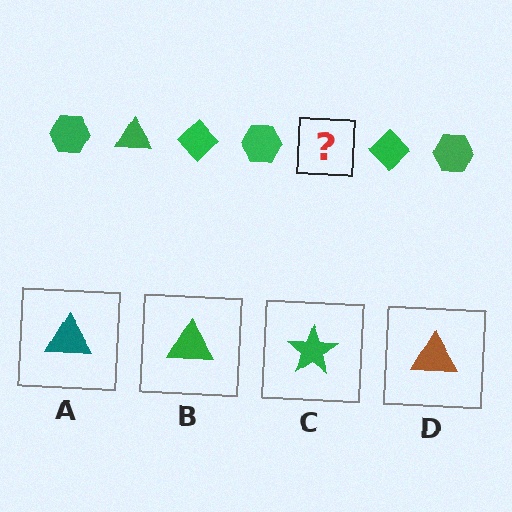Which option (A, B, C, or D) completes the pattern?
B.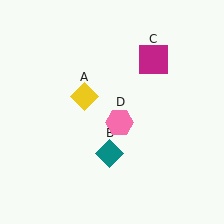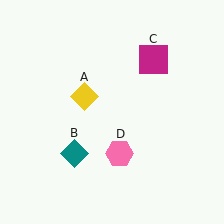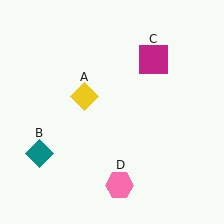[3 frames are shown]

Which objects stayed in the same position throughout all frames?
Yellow diamond (object A) and magenta square (object C) remained stationary.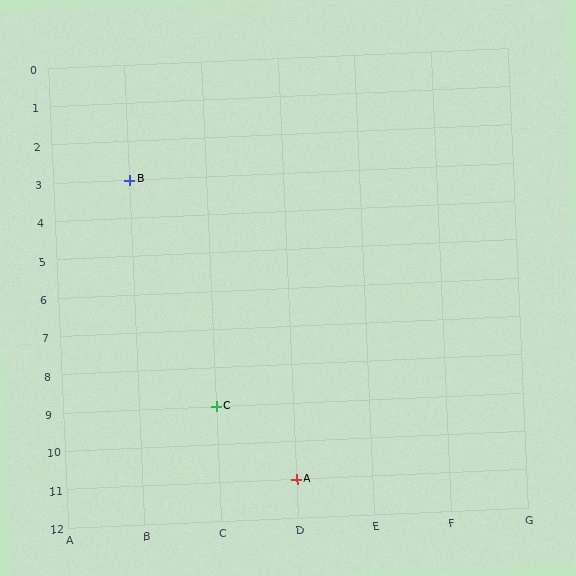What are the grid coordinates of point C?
Point C is at grid coordinates (C, 9).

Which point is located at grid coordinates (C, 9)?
Point C is at (C, 9).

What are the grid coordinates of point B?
Point B is at grid coordinates (B, 3).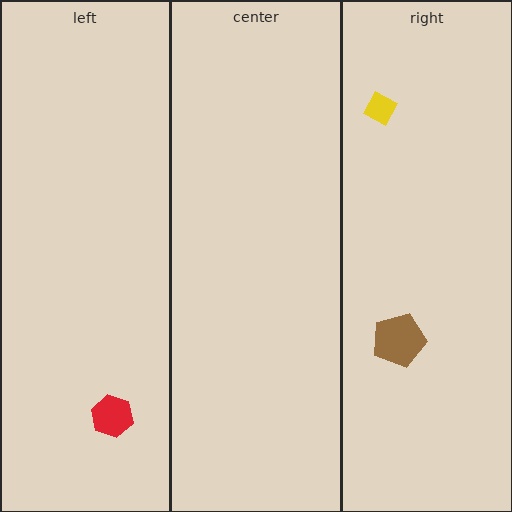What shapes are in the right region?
The yellow diamond, the brown pentagon.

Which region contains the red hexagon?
The left region.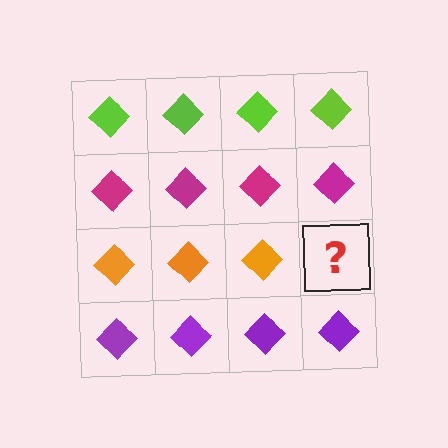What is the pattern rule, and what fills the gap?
The rule is that each row has a consistent color. The gap should be filled with an orange diamond.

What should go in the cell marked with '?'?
The missing cell should contain an orange diamond.